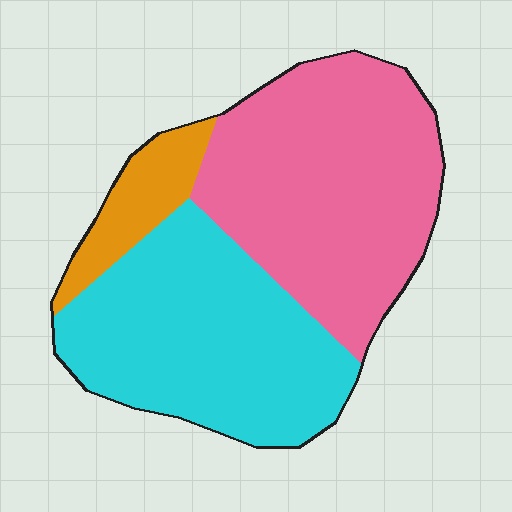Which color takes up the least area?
Orange, at roughly 10%.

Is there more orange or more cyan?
Cyan.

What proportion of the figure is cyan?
Cyan takes up between a quarter and a half of the figure.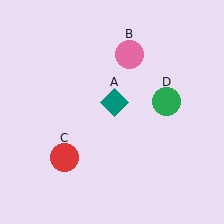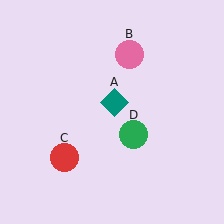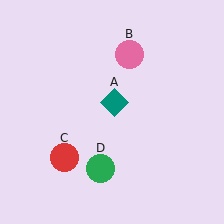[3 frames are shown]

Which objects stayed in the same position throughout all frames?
Teal diamond (object A) and pink circle (object B) and red circle (object C) remained stationary.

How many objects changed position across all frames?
1 object changed position: green circle (object D).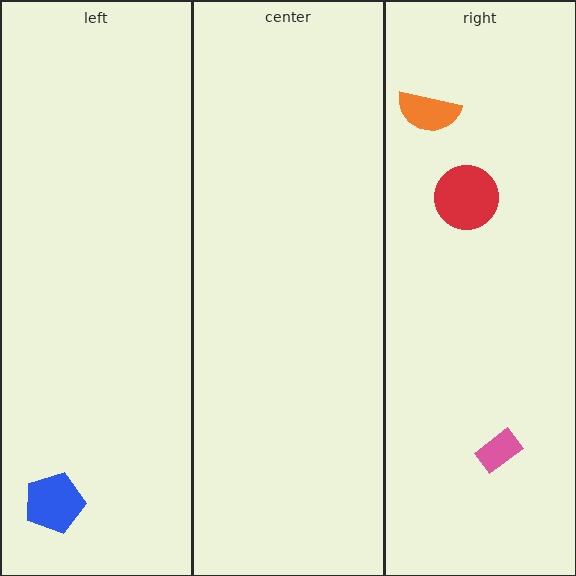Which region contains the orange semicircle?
The right region.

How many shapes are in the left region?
1.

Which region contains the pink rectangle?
The right region.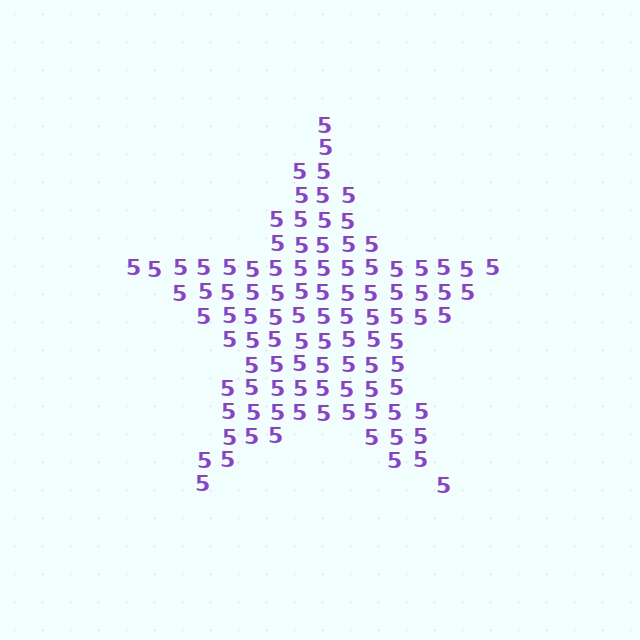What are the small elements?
The small elements are digit 5's.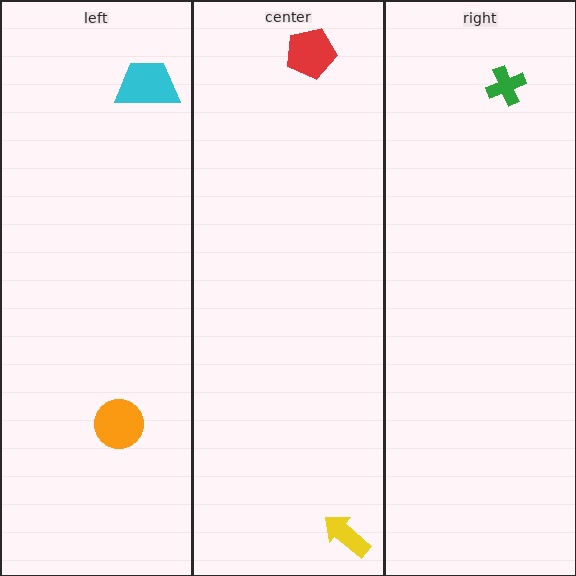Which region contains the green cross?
The right region.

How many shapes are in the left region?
2.